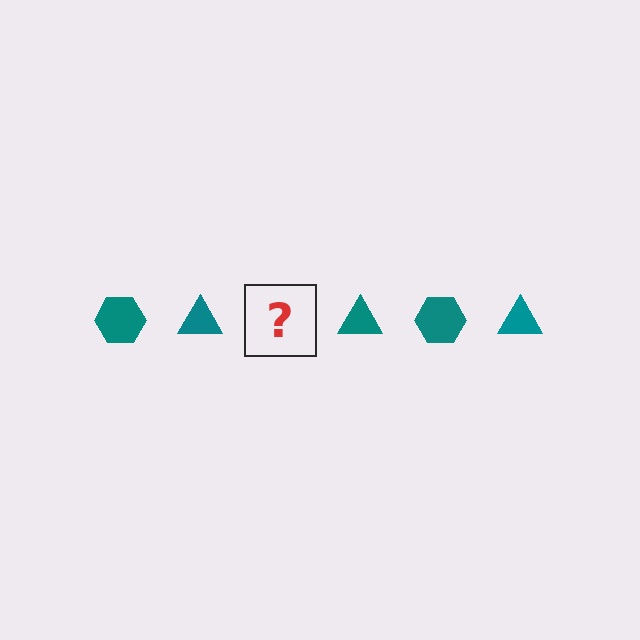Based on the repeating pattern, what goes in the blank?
The blank should be a teal hexagon.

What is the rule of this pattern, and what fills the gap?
The rule is that the pattern cycles through hexagon, triangle shapes in teal. The gap should be filled with a teal hexagon.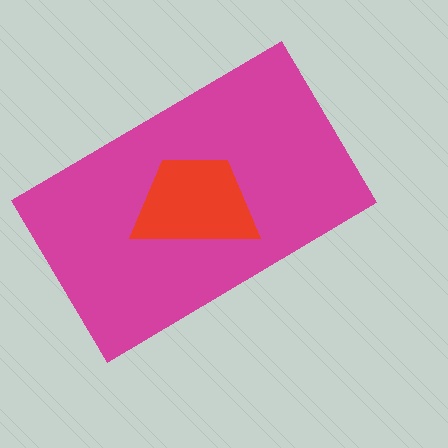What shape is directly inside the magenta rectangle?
The red trapezoid.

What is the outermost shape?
The magenta rectangle.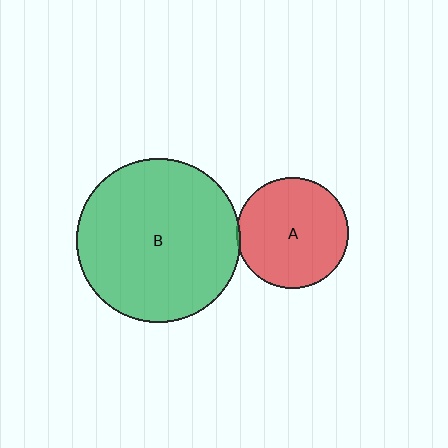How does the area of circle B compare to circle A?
Approximately 2.2 times.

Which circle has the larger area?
Circle B (green).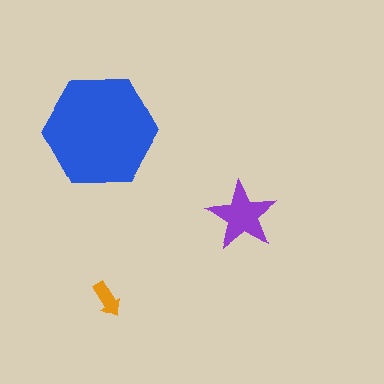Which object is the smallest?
The orange arrow.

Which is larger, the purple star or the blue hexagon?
The blue hexagon.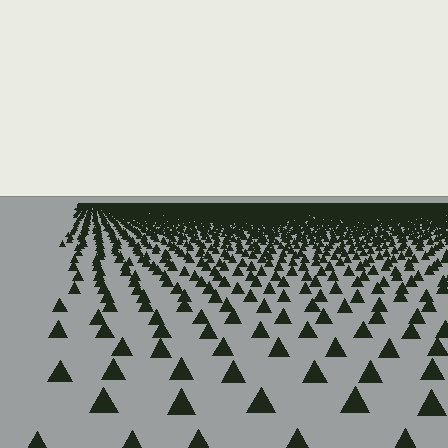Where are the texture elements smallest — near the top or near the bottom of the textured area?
Near the top.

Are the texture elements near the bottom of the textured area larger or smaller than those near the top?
Larger. Near the bottom, elements are closer to the viewer and appear at a bigger on-screen size.